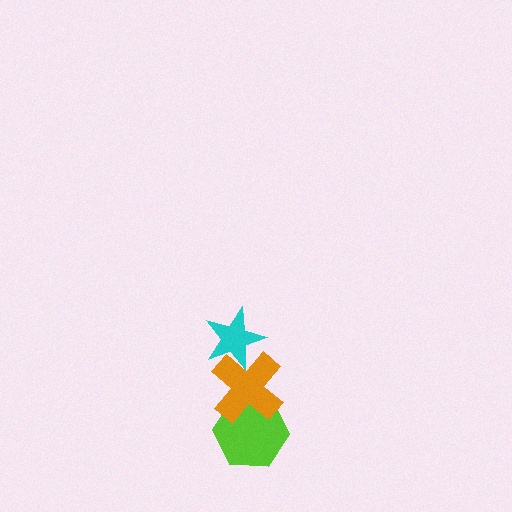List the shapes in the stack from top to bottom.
From top to bottom: the cyan star, the orange cross, the lime hexagon.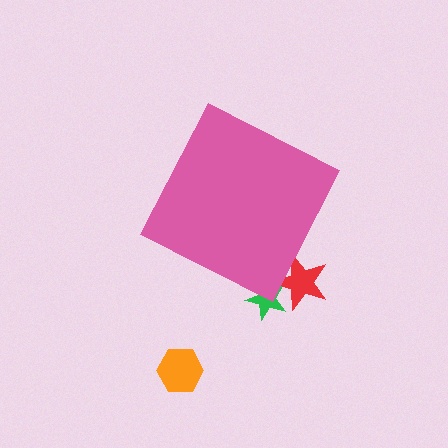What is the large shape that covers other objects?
A pink diamond.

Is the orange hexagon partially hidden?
No, the orange hexagon is fully visible.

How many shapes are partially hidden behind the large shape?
2 shapes are partially hidden.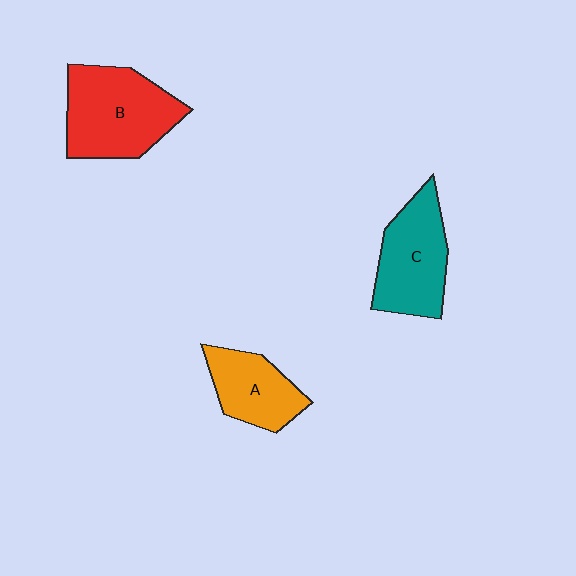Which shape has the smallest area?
Shape A (orange).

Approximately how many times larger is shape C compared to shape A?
Approximately 1.3 times.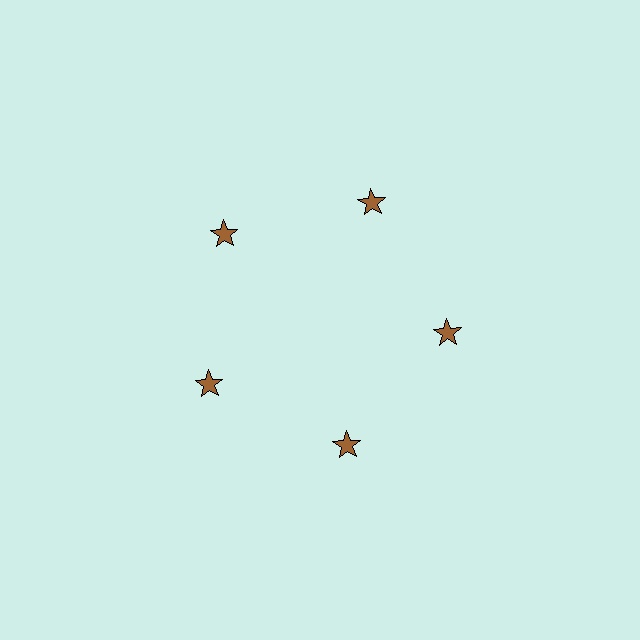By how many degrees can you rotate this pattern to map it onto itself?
The pattern maps onto itself every 72 degrees of rotation.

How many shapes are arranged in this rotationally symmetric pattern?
There are 5 shapes, arranged in 5 groups of 1.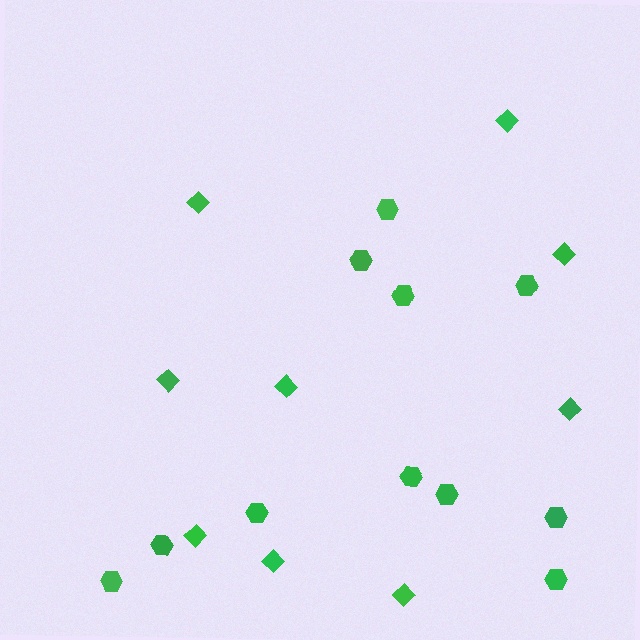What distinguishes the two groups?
There are 2 groups: one group of hexagons (11) and one group of diamonds (9).